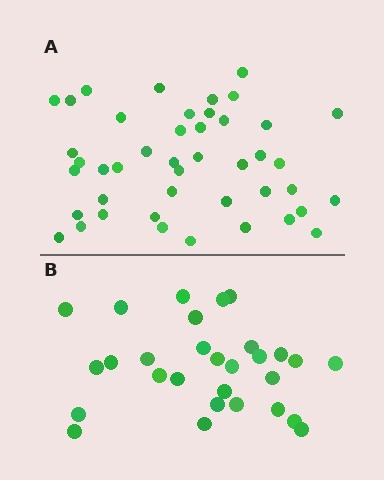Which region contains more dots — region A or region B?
Region A (the top region) has more dots.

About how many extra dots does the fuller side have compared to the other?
Region A has approximately 15 more dots than region B.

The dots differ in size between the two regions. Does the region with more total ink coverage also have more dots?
No. Region B has more total ink coverage because its dots are larger, but region A actually contains more individual dots. Total area can be misleading — the number of items is what matters here.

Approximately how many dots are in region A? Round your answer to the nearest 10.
About 40 dots. (The exact count is 44, which rounds to 40.)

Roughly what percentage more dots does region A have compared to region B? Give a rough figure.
About 50% more.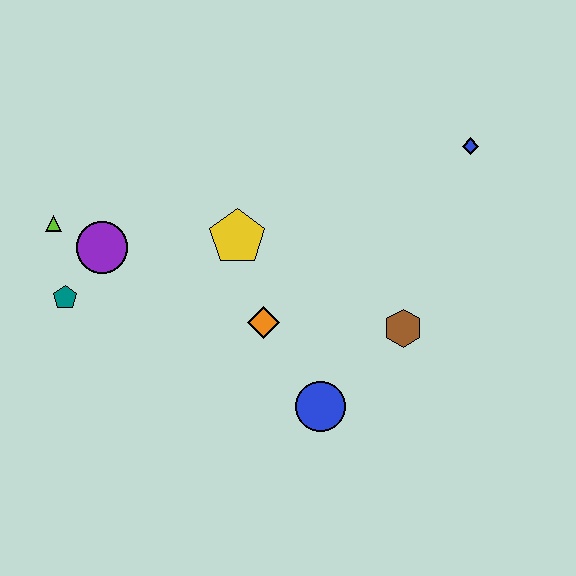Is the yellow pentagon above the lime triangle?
No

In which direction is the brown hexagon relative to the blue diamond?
The brown hexagon is below the blue diamond.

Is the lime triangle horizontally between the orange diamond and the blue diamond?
No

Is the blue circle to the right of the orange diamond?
Yes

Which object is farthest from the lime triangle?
The blue diamond is farthest from the lime triangle.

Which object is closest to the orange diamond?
The yellow pentagon is closest to the orange diamond.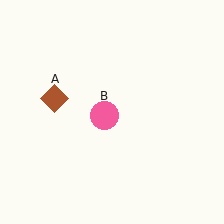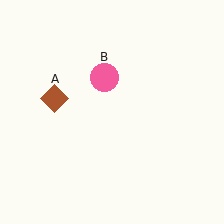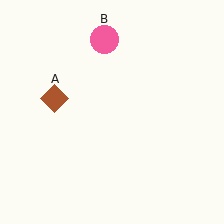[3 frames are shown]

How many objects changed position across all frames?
1 object changed position: pink circle (object B).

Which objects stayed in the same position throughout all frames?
Brown diamond (object A) remained stationary.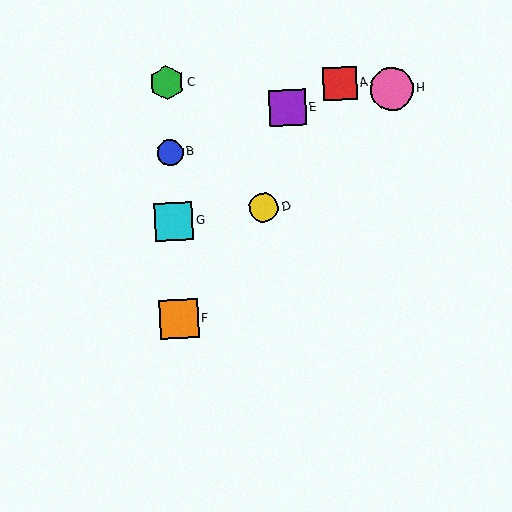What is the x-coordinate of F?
Object F is at x≈179.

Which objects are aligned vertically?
Objects B, C, F, G are aligned vertically.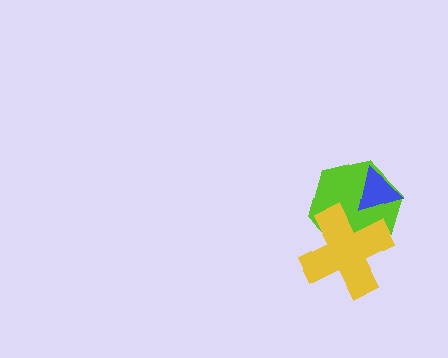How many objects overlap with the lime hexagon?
2 objects overlap with the lime hexagon.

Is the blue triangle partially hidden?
No, no other shape covers it.